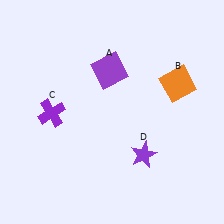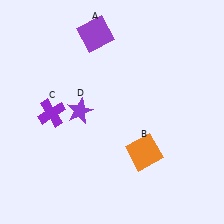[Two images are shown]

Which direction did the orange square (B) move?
The orange square (B) moved down.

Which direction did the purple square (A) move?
The purple square (A) moved up.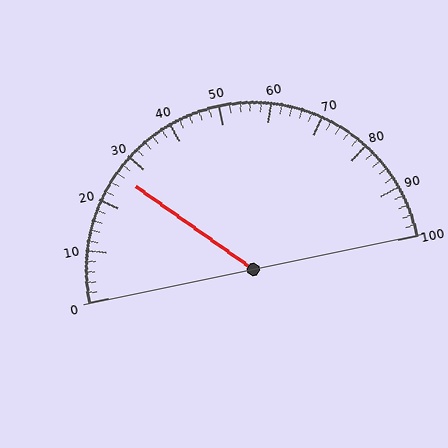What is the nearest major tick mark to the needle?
The nearest major tick mark is 30.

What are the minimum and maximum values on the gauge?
The gauge ranges from 0 to 100.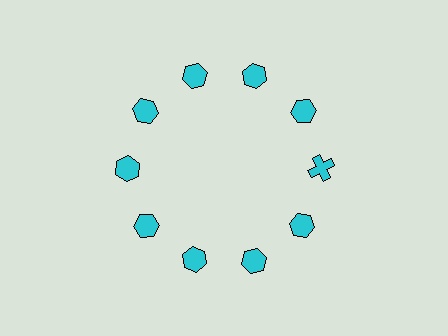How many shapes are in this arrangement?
There are 10 shapes arranged in a ring pattern.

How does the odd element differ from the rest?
It has a different shape: cross instead of hexagon.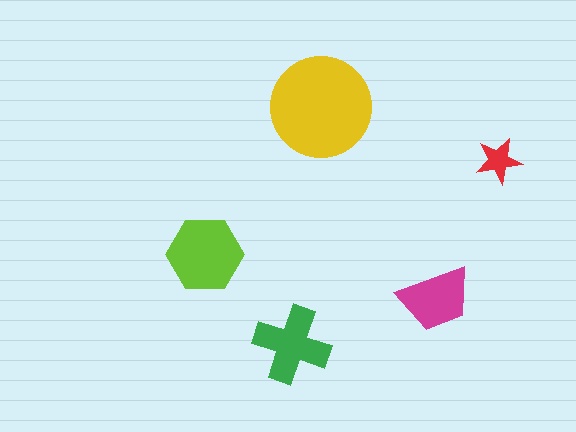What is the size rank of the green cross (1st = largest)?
3rd.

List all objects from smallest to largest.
The red star, the magenta trapezoid, the green cross, the lime hexagon, the yellow circle.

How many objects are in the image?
There are 5 objects in the image.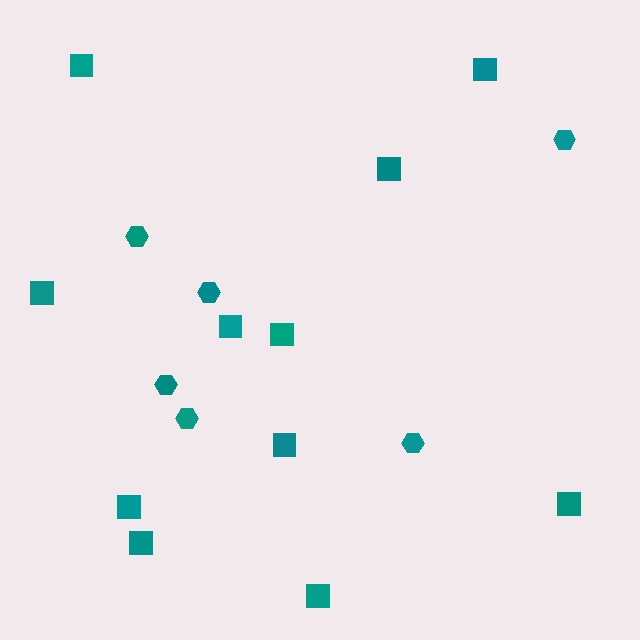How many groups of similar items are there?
There are 2 groups: one group of squares (11) and one group of hexagons (6).